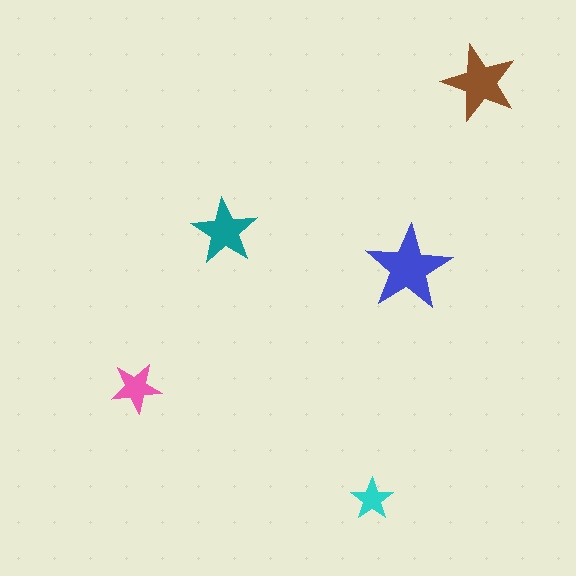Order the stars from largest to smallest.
the blue one, the brown one, the teal one, the pink one, the cyan one.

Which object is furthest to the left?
The pink star is leftmost.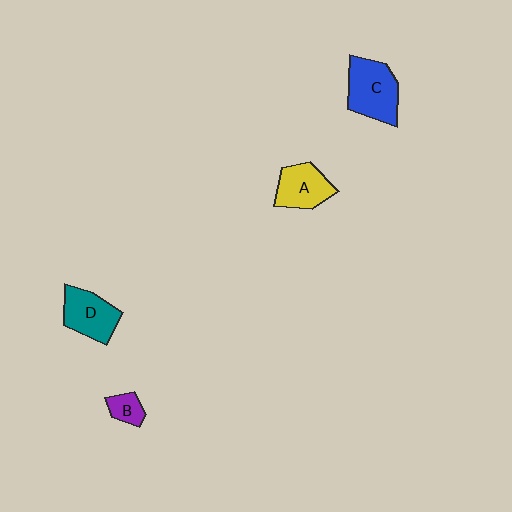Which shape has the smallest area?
Shape B (purple).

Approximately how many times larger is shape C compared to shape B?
Approximately 2.9 times.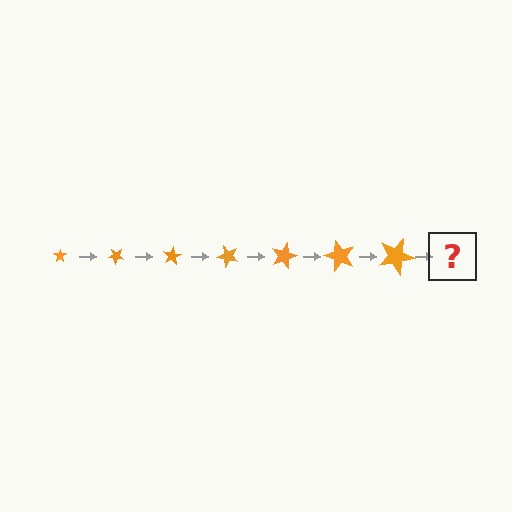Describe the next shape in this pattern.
It should be a star, larger than the previous one and rotated 280 degrees from the start.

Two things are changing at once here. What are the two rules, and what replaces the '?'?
The two rules are that the star grows larger each step and it rotates 40 degrees each step. The '?' should be a star, larger than the previous one and rotated 280 degrees from the start.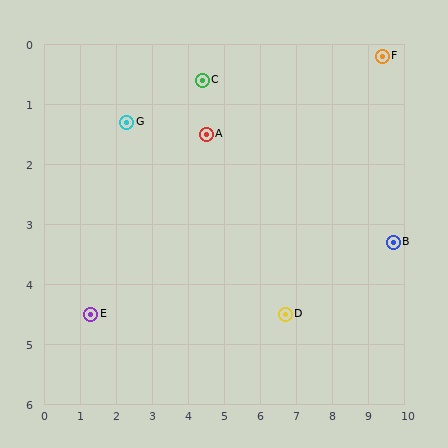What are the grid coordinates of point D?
Point D is at approximately (6.7, 4.5).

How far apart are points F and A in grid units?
Points F and A are about 5.1 grid units apart.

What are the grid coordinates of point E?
Point E is at approximately (1.3, 4.5).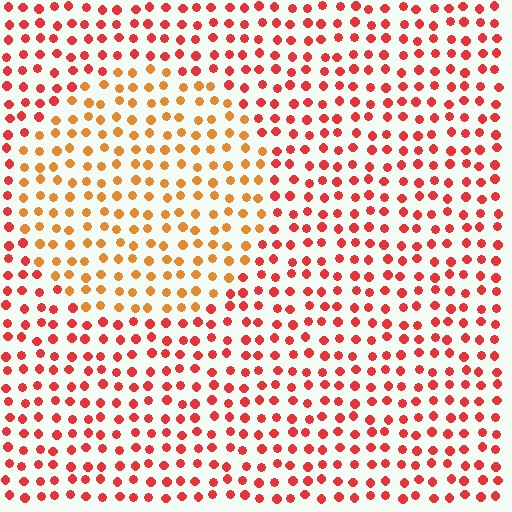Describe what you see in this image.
The image is filled with small red elements in a uniform arrangement. A circle-shaped region is visible where the elements are tinted to a slightly different hue, forming a subtle color boundary.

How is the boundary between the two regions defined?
The boundary is defined purely by a slight shift in hue (about 32 degrees). Spacing, size, and orientation are identical on both sides.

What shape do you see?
I see a circle.